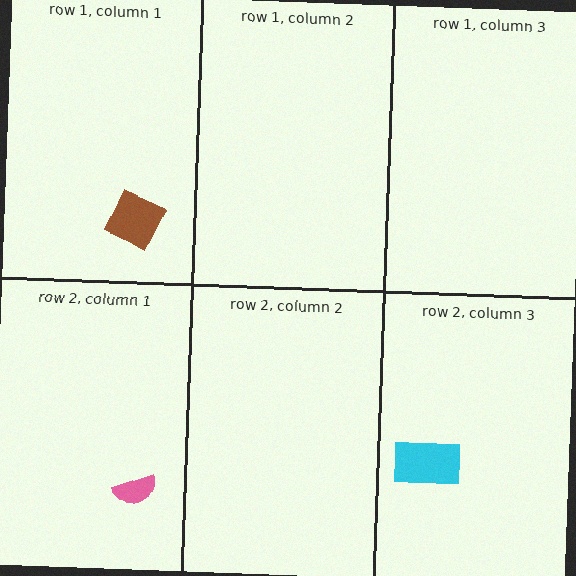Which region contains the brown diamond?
The row 1, column 1 region.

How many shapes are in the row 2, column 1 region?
1.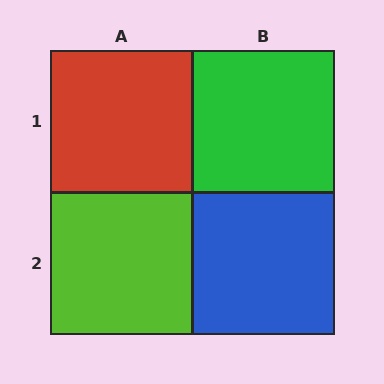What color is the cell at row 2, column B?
Blue.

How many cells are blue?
1 cell is blue.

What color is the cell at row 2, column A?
Lime.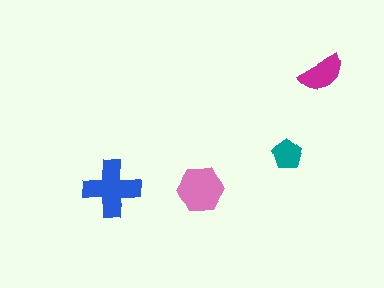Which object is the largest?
The blue cross.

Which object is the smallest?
The teal pentagon.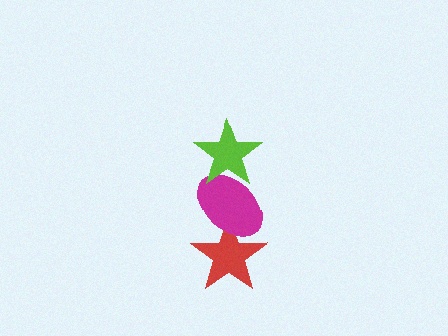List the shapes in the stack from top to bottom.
From top to bottom: the lime star, the magenta ellipse, the red star.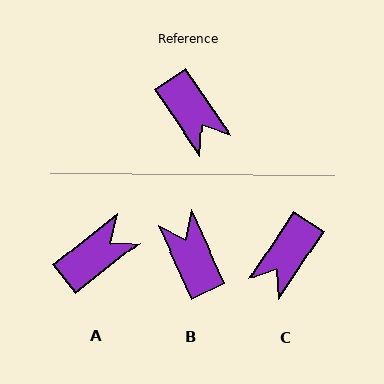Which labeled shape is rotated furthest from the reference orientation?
B, about 171 degrees away.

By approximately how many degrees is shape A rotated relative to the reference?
Approximately 94 degrees counter-clockwise.